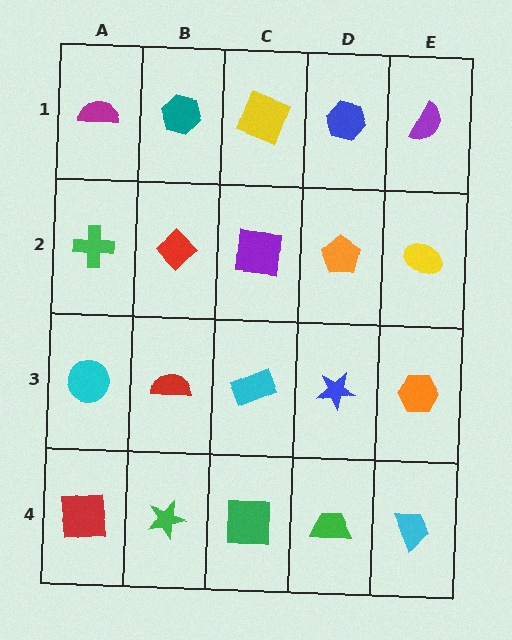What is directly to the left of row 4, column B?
A red square.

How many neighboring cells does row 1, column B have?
3.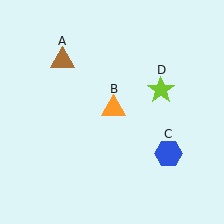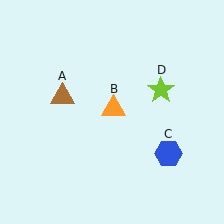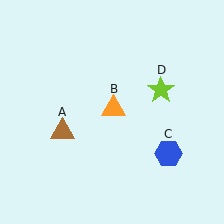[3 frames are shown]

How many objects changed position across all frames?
1 object changed position: brown triangle (object A).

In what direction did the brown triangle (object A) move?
The brown triangle (object A) moved down.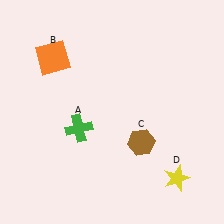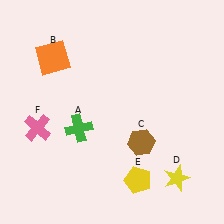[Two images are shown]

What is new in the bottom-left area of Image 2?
A pink cross (F) was added in the bottom-left area of Image 2.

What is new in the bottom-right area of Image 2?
A yellow pentagon (E) was added in the bottom-right area of Image 2.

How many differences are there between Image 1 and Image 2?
There are 2 differences between the two images.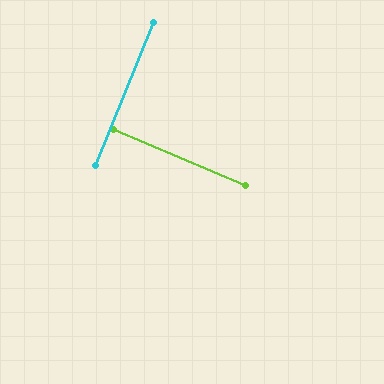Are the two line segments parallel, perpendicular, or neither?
Perpendicular — they meet at approximately 89°.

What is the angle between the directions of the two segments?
Approximately 89 degrees.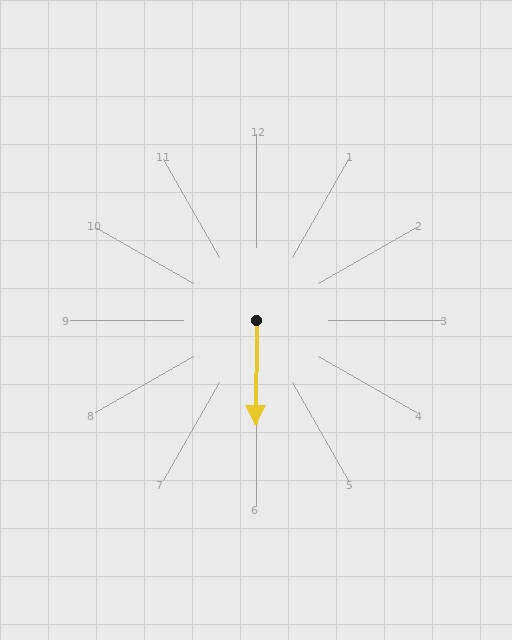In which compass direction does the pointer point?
South.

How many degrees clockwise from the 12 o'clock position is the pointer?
Approximately 180 degrees.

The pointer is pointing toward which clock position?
Roughly 6 o'clock.